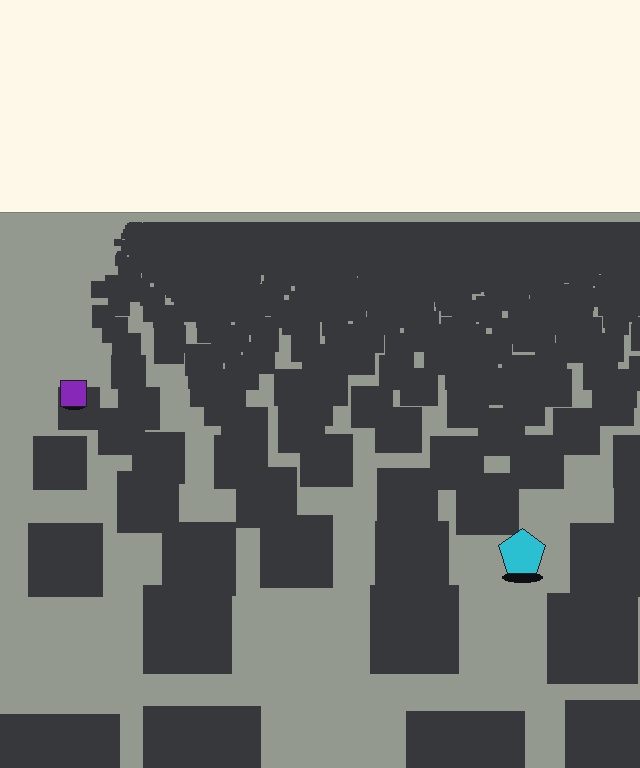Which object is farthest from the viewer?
The purple square is farthest from the viewer. It appears smaller and the ground texture around it is denser.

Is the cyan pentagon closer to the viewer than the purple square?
Yes. The cyan pentagon is closer — you can tell from the texture gradient: the ground texture is coarser near it.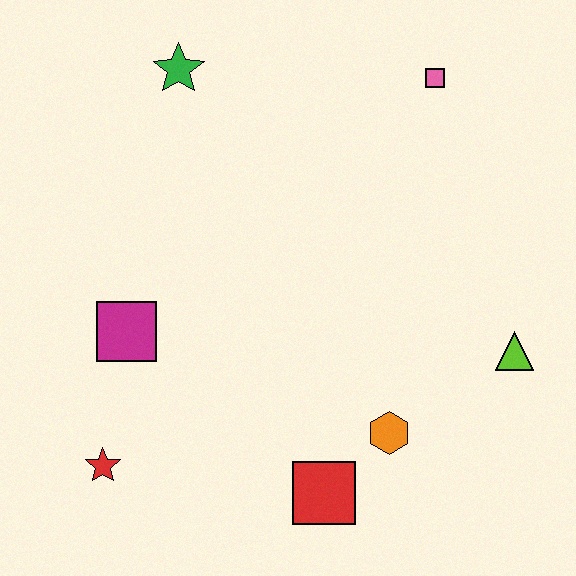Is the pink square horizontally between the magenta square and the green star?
No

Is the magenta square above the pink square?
No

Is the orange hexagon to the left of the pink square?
Yes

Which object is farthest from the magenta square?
The pink square is farthest from the magenta square.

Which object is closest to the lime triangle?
The orange hexagon is closest to the lime triangle.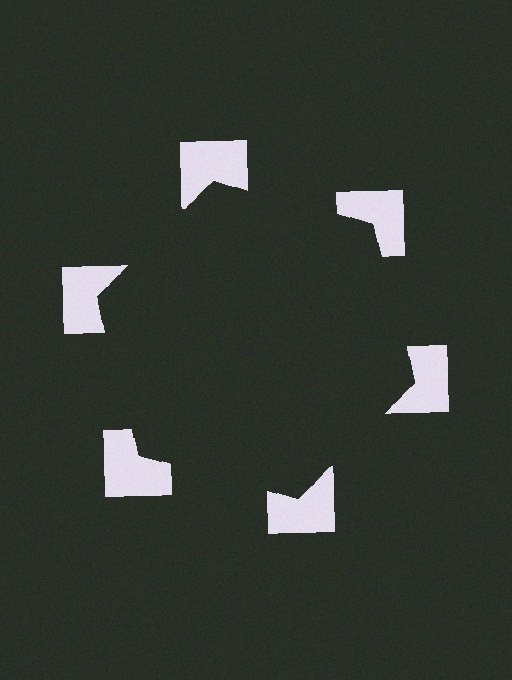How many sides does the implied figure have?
6 sides.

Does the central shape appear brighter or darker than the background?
It typically appears slightly darker than the background, even though no actual brightness change is drawn.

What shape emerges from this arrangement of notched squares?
An illusory hexagon — its edges are inferred from the aligned wedge cuts in the notched squares, not physically drawn.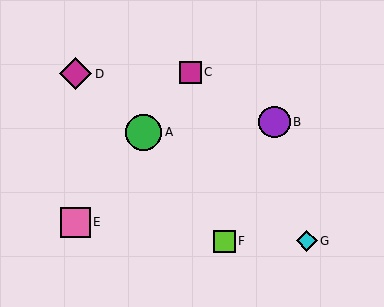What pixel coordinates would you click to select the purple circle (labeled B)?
Click at (274, 122) to select the purple circle B.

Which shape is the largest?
The green circle (labeled A) is the largest.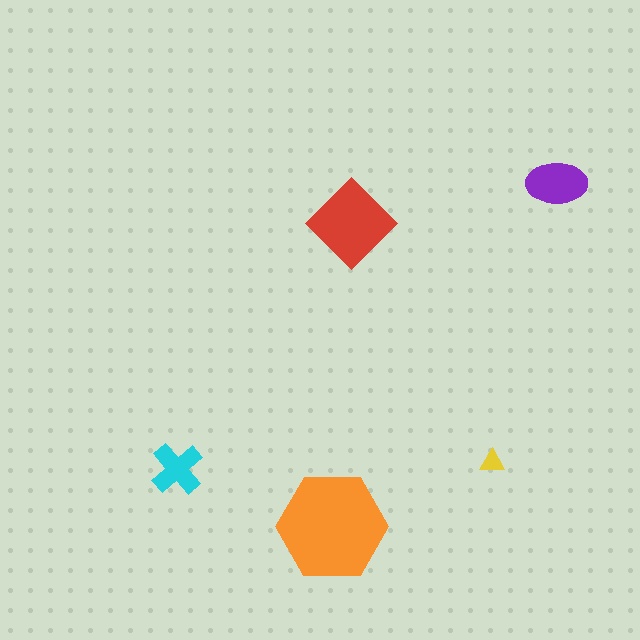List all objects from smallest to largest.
The yellow triangle, the cyan cross, the purple ellipse, the red diamond, the orange hexagon.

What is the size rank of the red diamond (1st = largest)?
2nd.